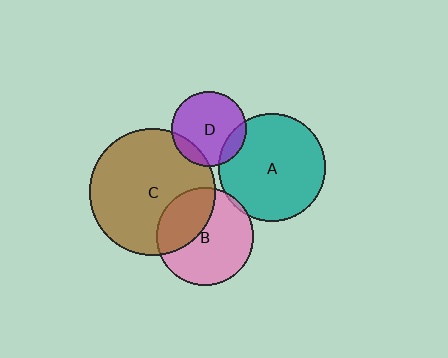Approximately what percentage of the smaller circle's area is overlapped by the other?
Approximately 15%.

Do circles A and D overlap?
Yes.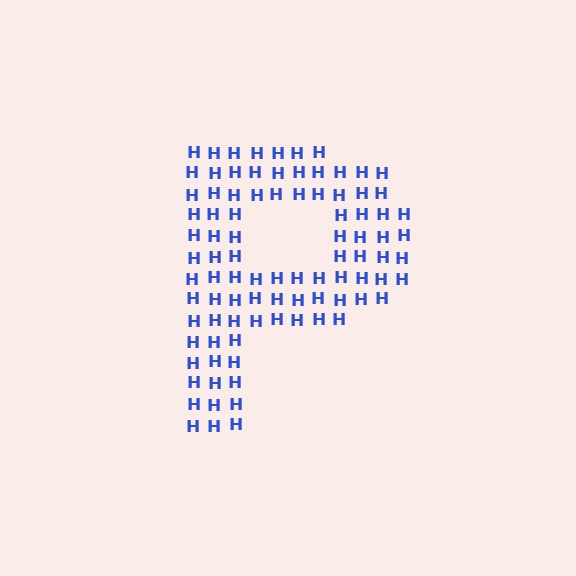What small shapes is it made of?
It is made of small letter H's.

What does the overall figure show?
The overall figure shows the letter P.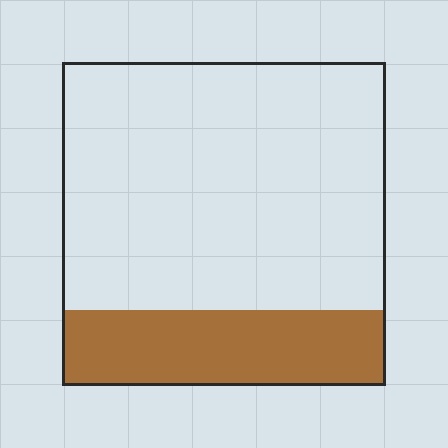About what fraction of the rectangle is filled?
About one quarter (1/4).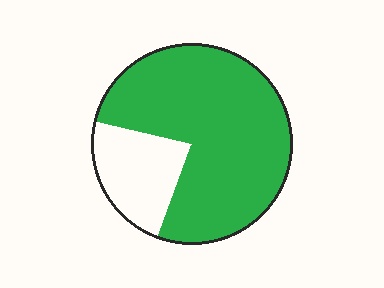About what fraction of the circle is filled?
About three quarters (3/4).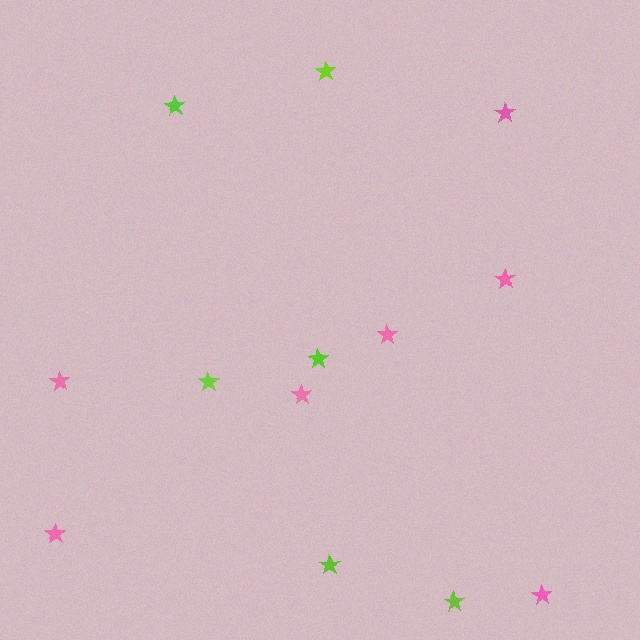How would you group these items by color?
There are 2 groups: one group of lime stars (6) and one group of pink stars (7).